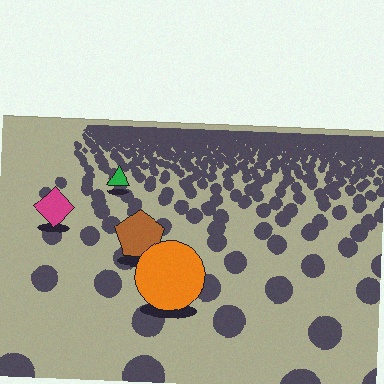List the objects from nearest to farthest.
From nearest to farthest: the orange circle, the brown pentagon, the magenta diamond, the green triangle.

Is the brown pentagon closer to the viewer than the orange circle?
No. The orange circle is closer — you can tell from the texture gradient: the ground texture is coarser near it.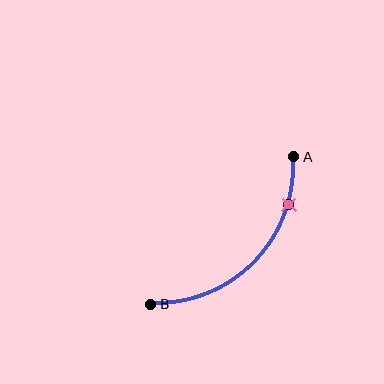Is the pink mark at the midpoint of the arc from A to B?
No. The pink mark lies on the arc but is closer to endpoint A. The arc midpoint would be at the point on the curve equidistant along the arc from both A and B.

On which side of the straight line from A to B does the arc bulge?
The arc bulges below and to the right of the straight line connecting A and B.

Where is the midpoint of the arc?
The arc midpoint is the point on the curve farthest from the straight line joining A and B. It sits below and to the right of that line.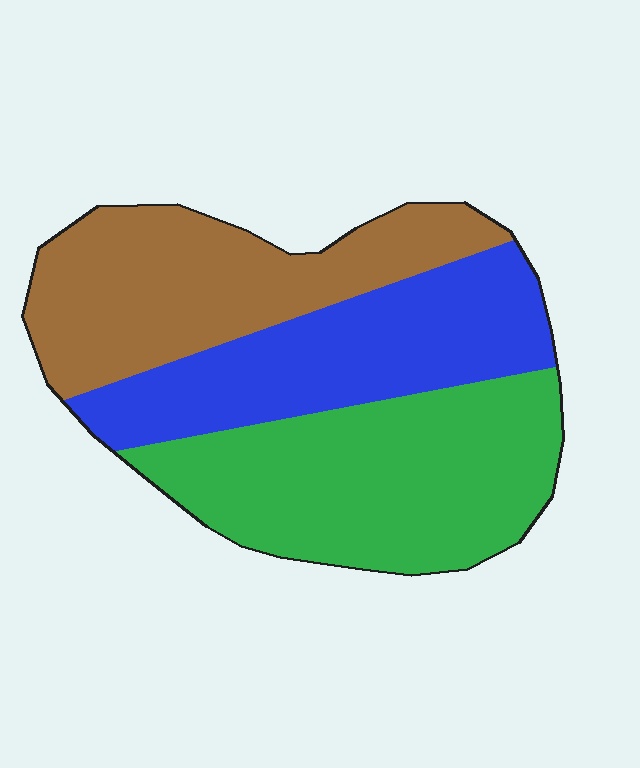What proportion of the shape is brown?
Brown covers 32% of the shape.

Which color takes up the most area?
Green, at roughly 40%.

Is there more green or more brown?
Green.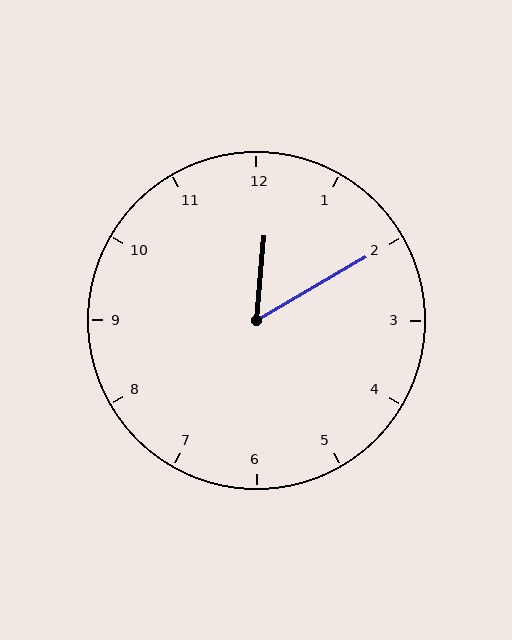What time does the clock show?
12:10.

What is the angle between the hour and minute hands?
Approximately 55 degrees.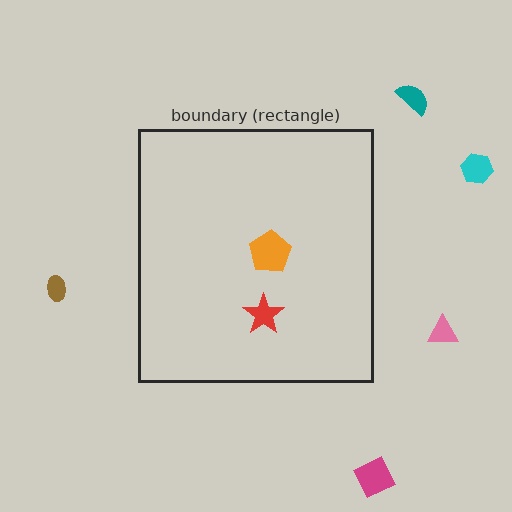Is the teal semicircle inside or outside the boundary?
Outside.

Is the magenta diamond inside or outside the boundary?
Outside.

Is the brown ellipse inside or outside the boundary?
Outside.